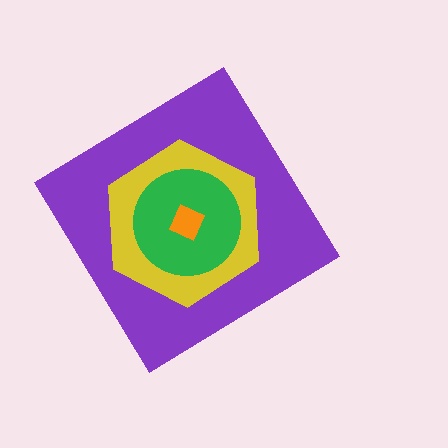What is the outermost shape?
The purple diamond.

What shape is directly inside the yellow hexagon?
The green circle.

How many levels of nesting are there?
4.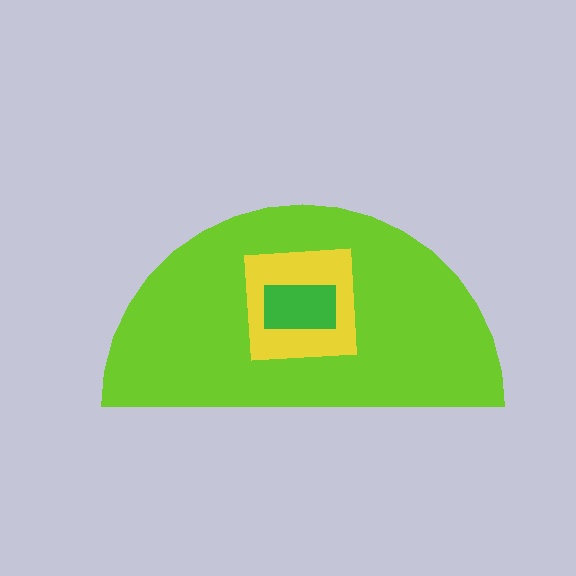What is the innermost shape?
The green rectangle.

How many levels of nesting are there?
3.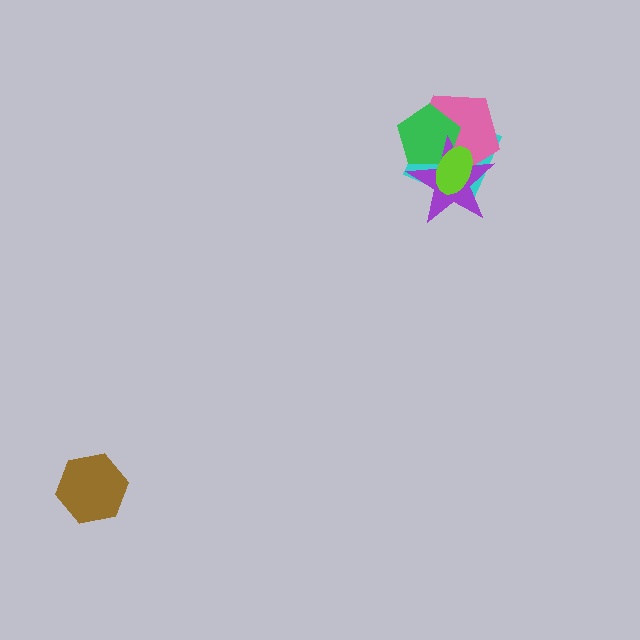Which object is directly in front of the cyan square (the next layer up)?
The pink pentagon is directly in front of the cyan square.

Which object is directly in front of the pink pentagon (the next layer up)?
The green pentagon is directly in front of the pink pentagon.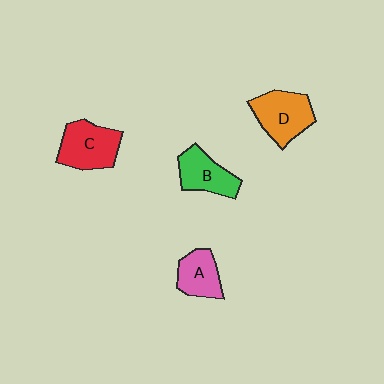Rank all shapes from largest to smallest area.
From largest to smallest: D (orange), C (red), B (green), A (pink).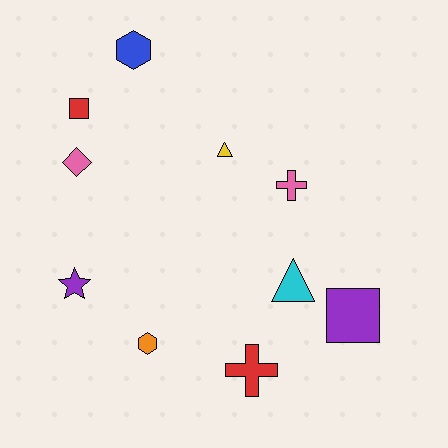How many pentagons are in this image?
There are no pentagons.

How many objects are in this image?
There are 10 objects.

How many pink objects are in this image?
There are 2 pink objects.